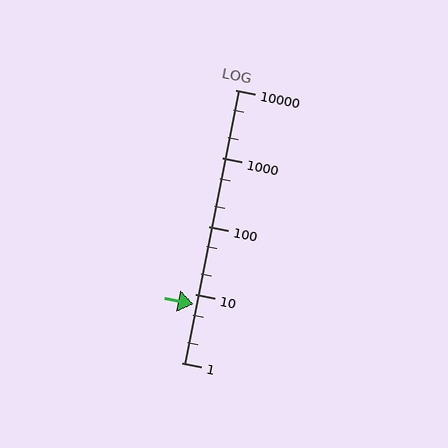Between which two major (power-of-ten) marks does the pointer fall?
The pointer is between 1 and 10.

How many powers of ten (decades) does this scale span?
The scale spans 4 decades, from 1 to 10000.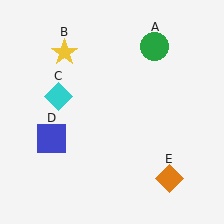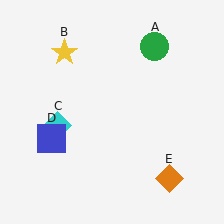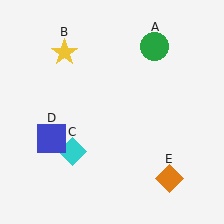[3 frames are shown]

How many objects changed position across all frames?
1 object changed position: cyan diamond (object C).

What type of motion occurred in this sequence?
The cyan diamond (object C) rotated counterclockwise around the center of the scene.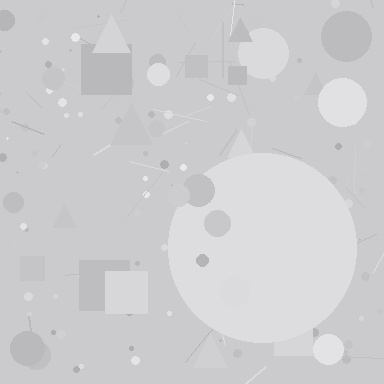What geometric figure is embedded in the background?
A circle is embedded in the background.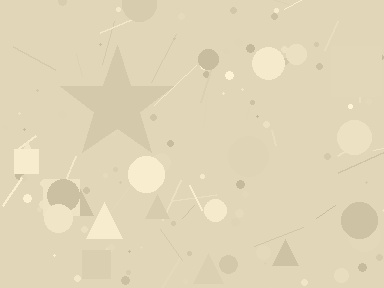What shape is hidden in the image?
A star is hidden in the image.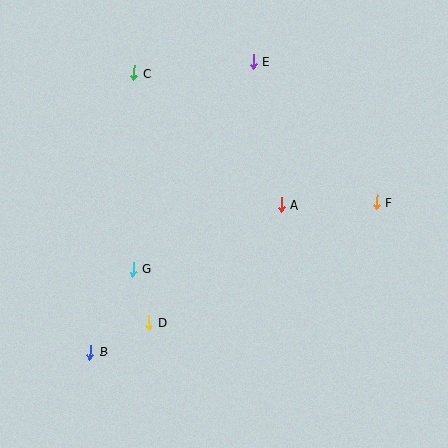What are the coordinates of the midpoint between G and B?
The midpoint between G and B is at (112, 310).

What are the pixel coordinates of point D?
Point D is at (149, 323).